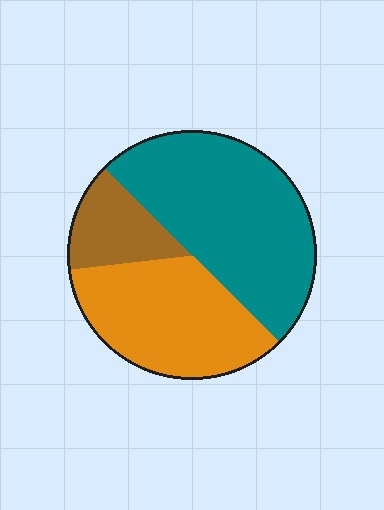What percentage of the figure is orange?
Orange takes up about three eighths (3/8) of the figure.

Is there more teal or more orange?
Teal.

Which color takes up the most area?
Teal, at roughly 50%.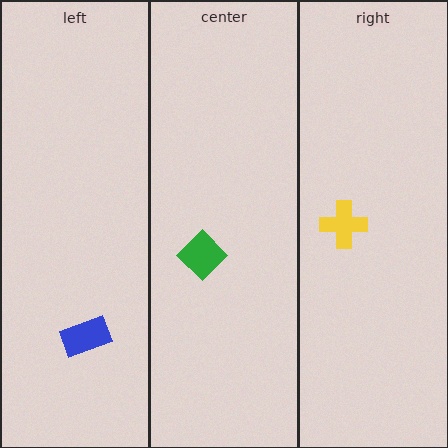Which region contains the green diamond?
The center region.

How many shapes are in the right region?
1.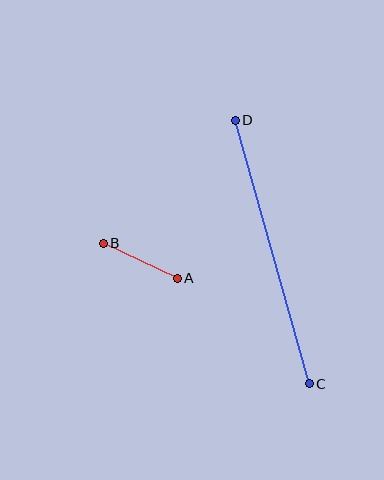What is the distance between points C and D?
The distance is approximately 274 pixels.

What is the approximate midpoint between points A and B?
The midpoint is at approximately (140, 261) pixels.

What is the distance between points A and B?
The distance is approximately 81 pixels.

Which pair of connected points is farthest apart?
Points C and D are farthest apart.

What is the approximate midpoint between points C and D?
The midpoint is at approximately (272, 252) pixels.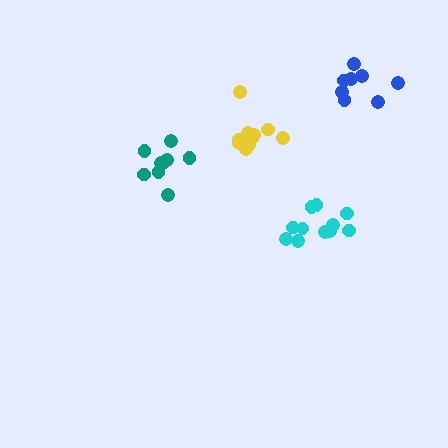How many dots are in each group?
Group 1: 9 dots, Group 2: 11 dots, Group 3: 10 dots, Group 4: 8 dots (38 total).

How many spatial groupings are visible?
There are 4 spatial groupings.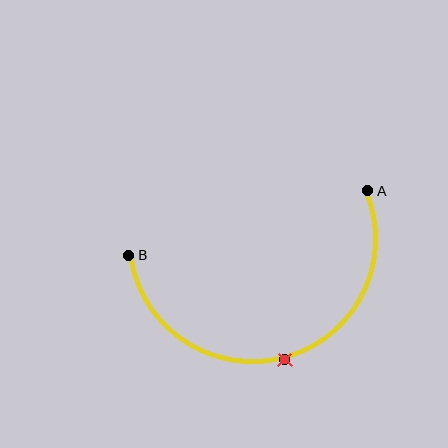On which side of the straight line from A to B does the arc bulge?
The arc bulges below the straight line connecting A and B.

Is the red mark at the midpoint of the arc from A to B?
Yes. The red mark lies on the arc at equal arc-length from both A and B — it is the arc midpoint.